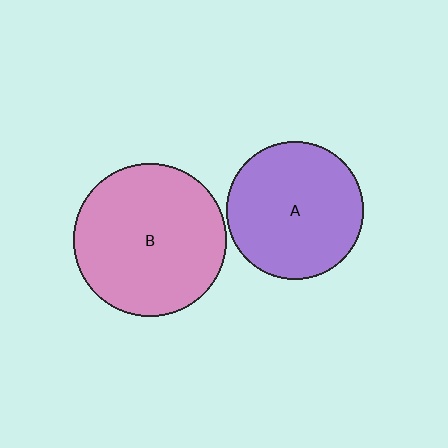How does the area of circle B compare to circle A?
Approximately 1.2 times.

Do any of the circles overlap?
No, none of the circles overlap.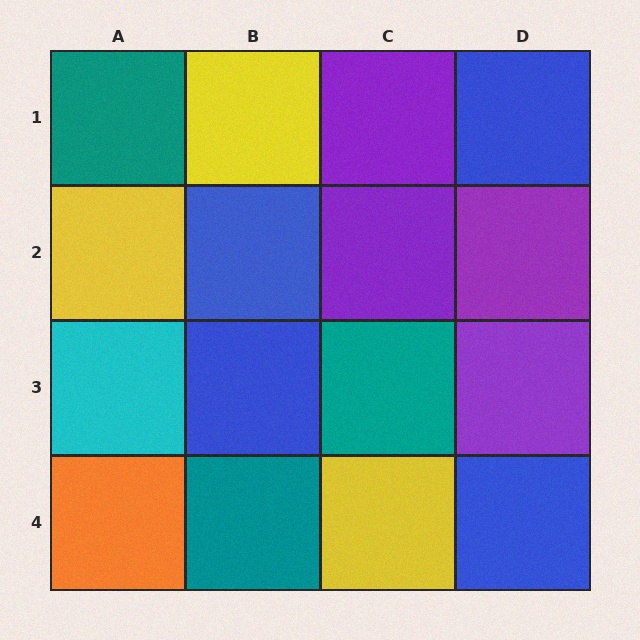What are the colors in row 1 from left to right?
Teal, yellow, purple, blue.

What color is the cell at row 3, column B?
Blue.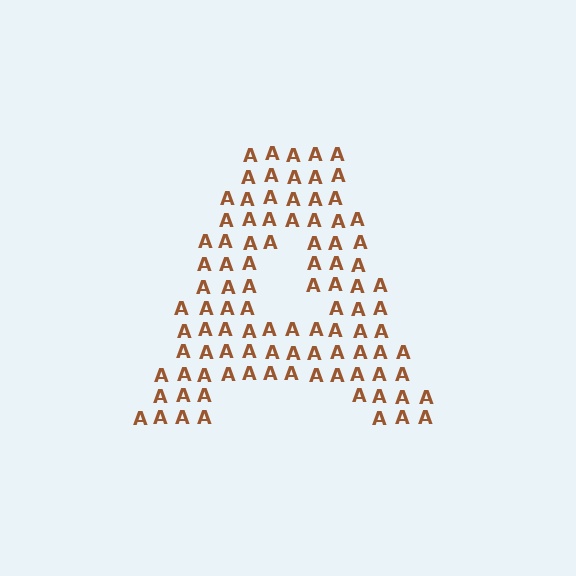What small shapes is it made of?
It is made of small letter A's.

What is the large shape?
The large shape is the letter A.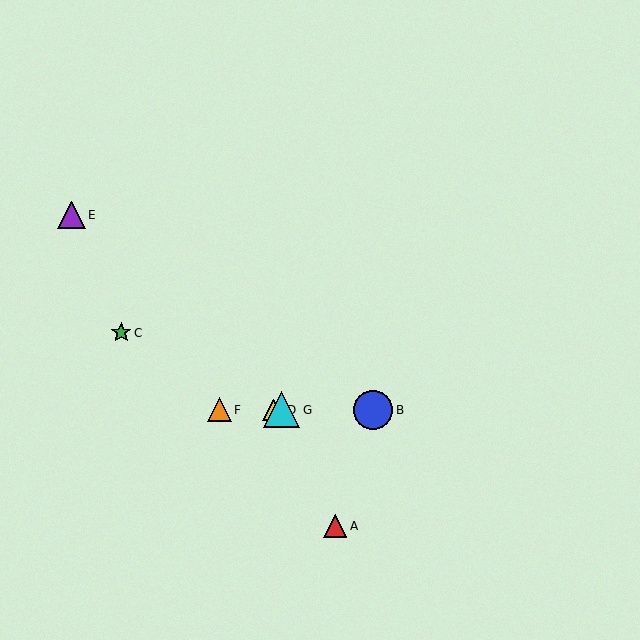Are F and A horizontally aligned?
No, F is at y≈410 and A is at y≈526.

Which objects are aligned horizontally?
Objects B, D, F, G are aligned horizontally.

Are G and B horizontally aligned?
Yes, both are at y≈410.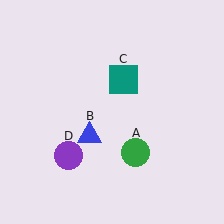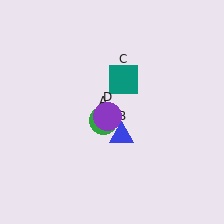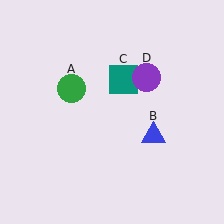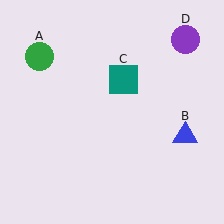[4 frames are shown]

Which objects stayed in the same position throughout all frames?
Teal square (object C) remained stationary.